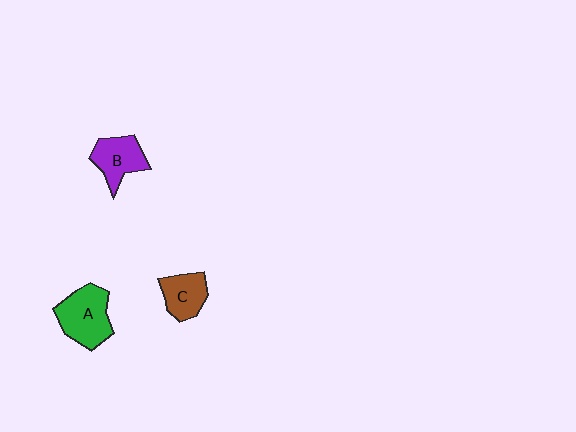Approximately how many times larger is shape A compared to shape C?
Approximately 1.5 times.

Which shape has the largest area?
Shape A (green).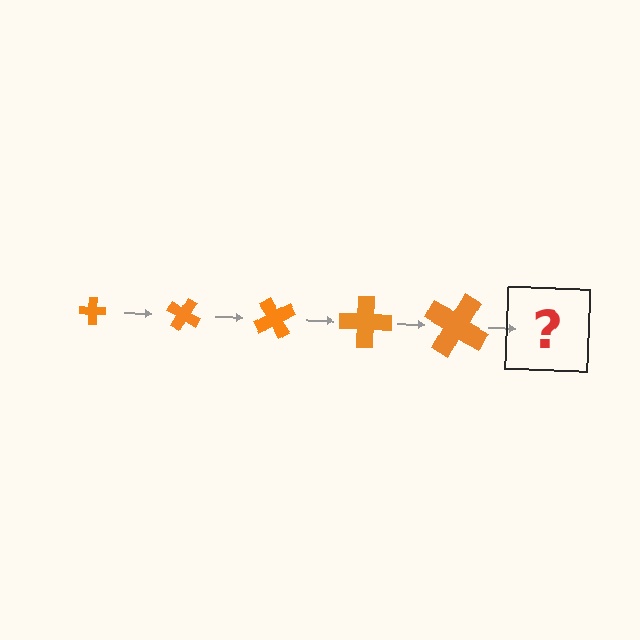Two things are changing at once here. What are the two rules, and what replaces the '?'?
The two rules are that the cross grows larger each step and it rotates 30 degrees each step. The '?' should be a cross, larger than the previous one and rotated 150 degrees from the start.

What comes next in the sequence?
The next element should be a cross, larger than the previous one and rotated 150 degrees from the start.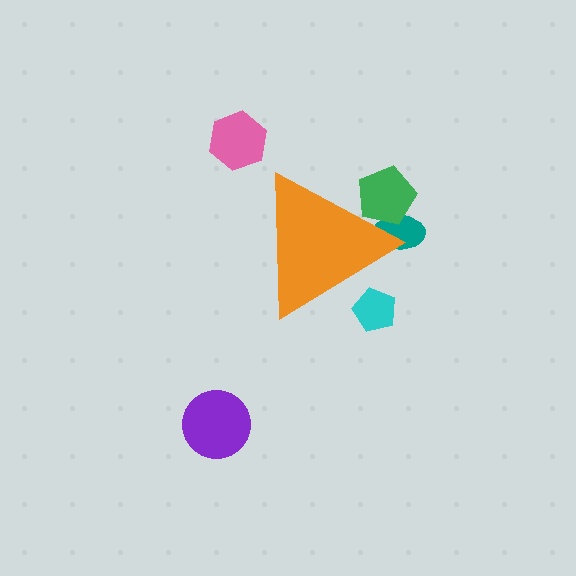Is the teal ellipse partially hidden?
Yes, the teal ellipse is partially hidden behind the orange triangle.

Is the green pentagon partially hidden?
Yes, the green pentagon is partially hidden behind the orange triangle.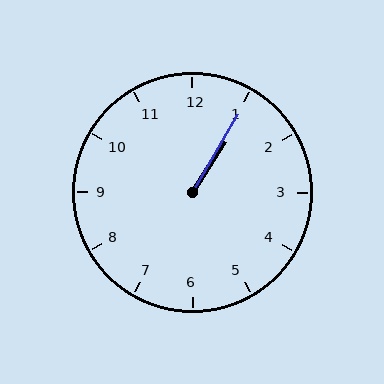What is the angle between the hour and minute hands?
Approximately 2 degrees.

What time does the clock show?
1:05.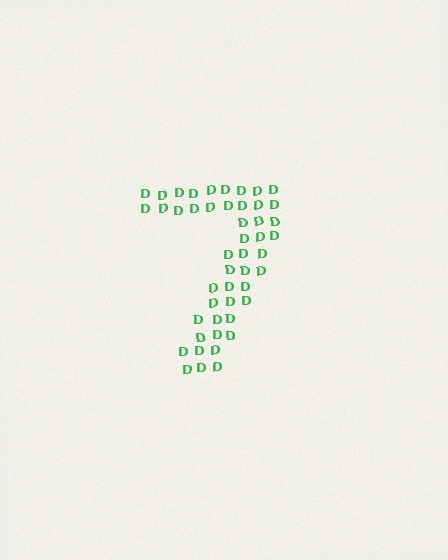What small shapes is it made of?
It is made of small letter D's.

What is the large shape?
The large shape is the digit 7.